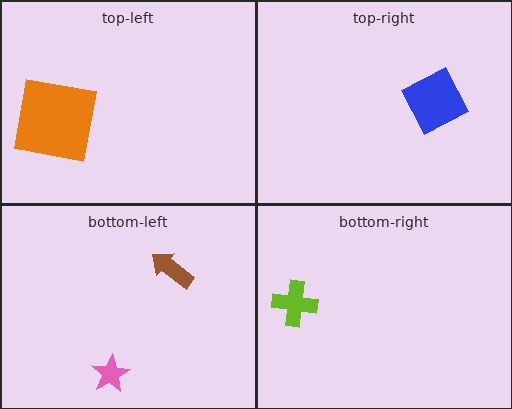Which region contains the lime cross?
The bottom-right region.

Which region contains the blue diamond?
The top-right region.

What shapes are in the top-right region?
The blue diamond.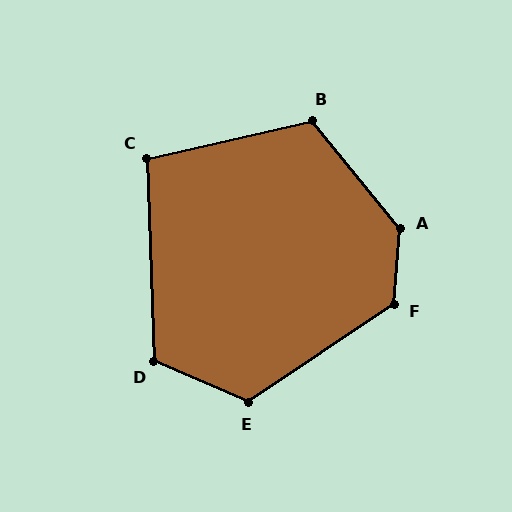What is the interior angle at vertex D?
Approximately 116 degrees (obtuse).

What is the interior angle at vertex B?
Approximately 116 degrees (obtuse).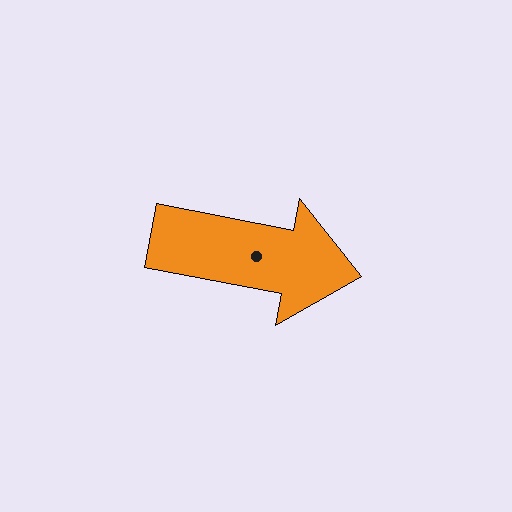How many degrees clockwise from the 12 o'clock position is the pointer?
Approximately 101 degrees.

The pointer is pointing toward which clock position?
Roughly 3 o'clock.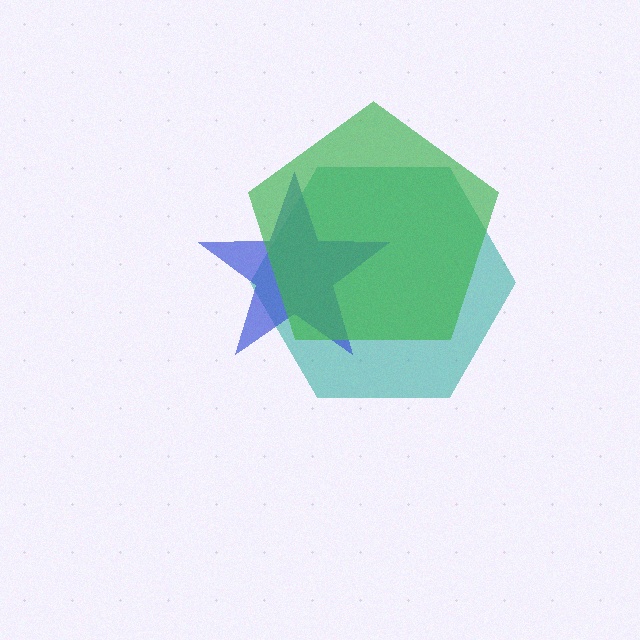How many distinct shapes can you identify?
There are 3 distinct shapes: a teal hexagon, a blue star, a green pentagon.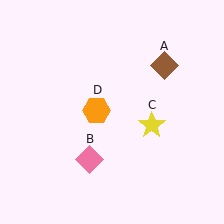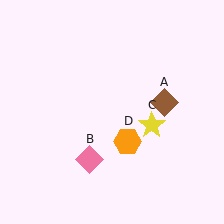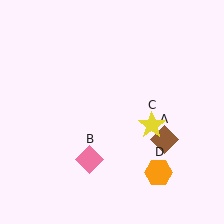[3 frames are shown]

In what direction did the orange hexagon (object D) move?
The orange hexagon (object D) moved down and to the right.